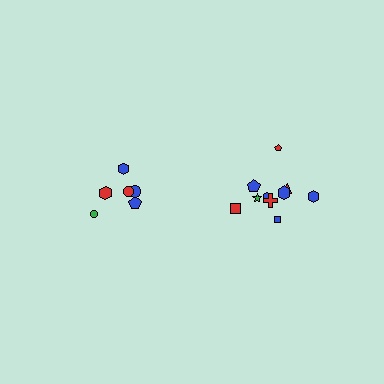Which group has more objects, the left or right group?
The right group.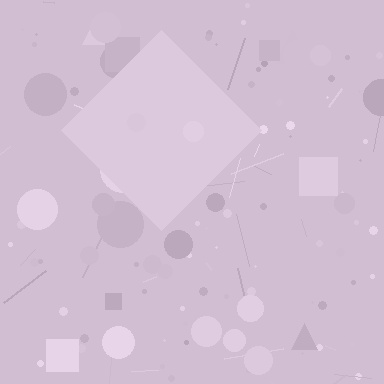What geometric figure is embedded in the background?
A diamond is embedded in the background.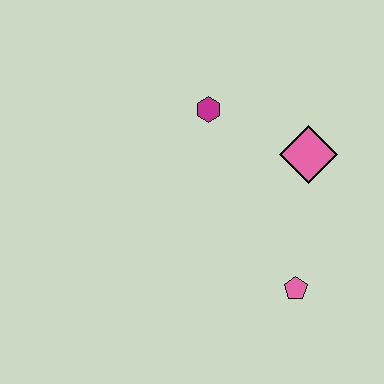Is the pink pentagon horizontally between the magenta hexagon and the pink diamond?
Yes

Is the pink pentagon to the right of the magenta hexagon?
Yes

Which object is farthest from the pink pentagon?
The magenta hexagon is farthest from the pink pentagon.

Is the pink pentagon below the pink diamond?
Yes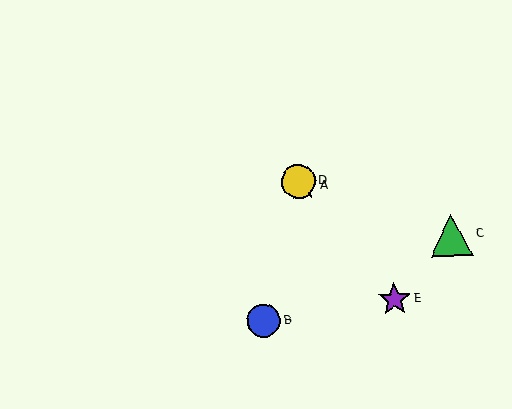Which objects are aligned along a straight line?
Objects A, D, E are aligned along a straight line.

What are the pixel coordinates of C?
Object C is at (451, 235).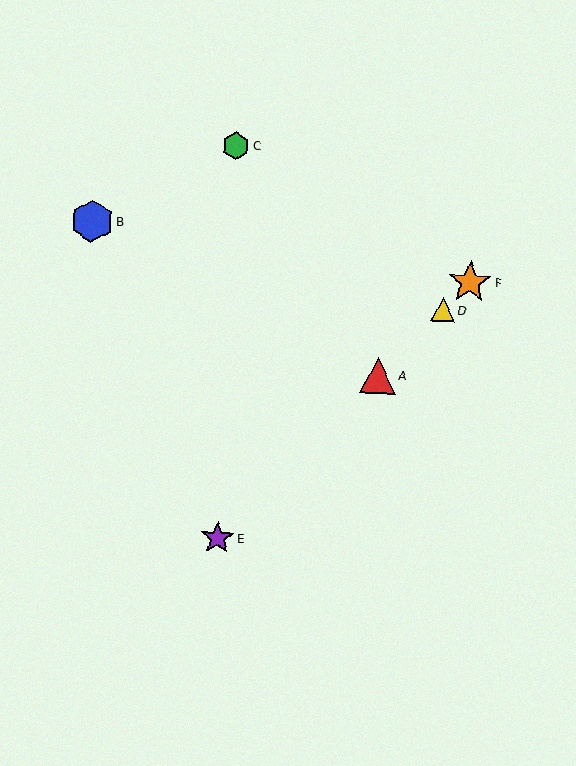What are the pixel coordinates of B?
Object B is at (92, 221).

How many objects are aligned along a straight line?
4 objects (A, D, E, F) are aligned along a straight line.